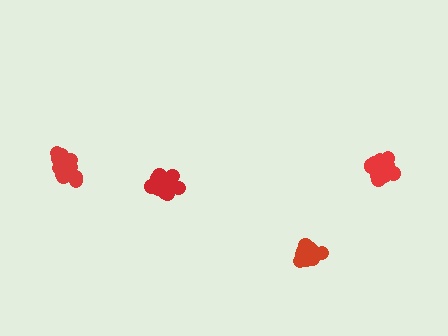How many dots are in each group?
Group 1: 17 dots, Group 2: 20 dots, Group 3: 15 dots, Group 4: 18 dots (70 total).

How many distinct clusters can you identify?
There are 4 distinct clusters.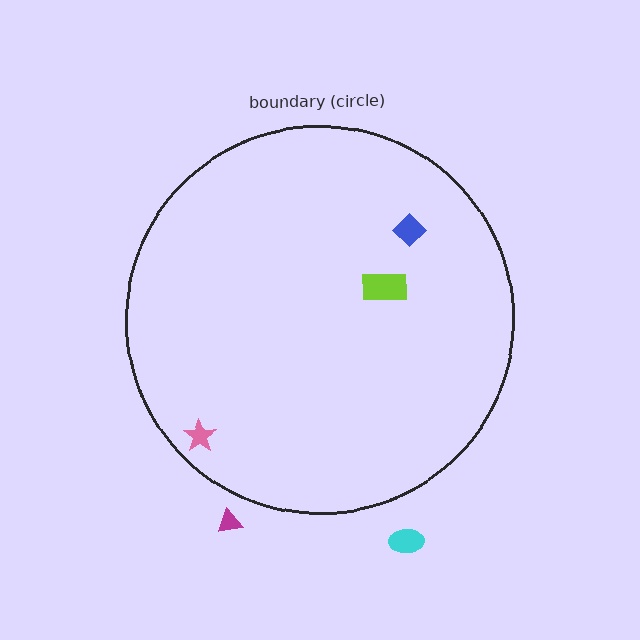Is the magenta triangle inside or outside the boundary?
Outside.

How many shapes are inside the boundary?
3 inside, 2 outside.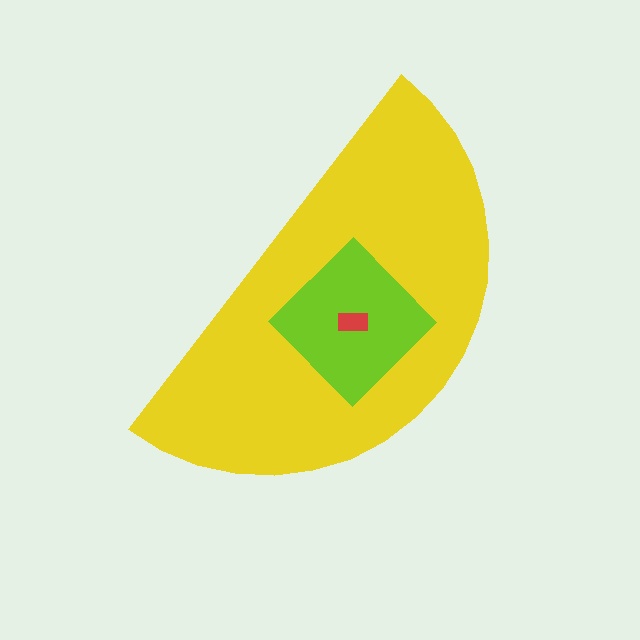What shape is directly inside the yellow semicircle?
The lime diamond.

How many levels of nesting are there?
3.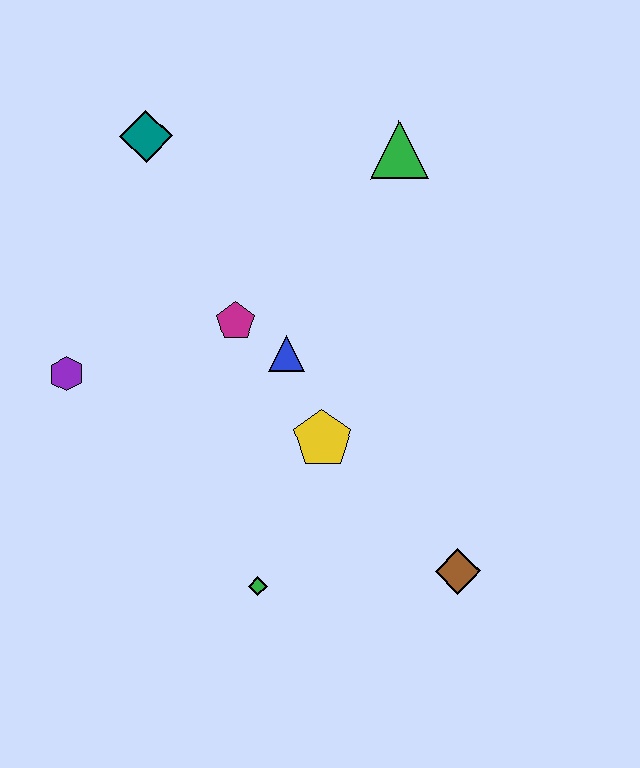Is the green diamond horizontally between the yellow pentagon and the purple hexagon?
Yes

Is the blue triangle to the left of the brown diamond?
Yes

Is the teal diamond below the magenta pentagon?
No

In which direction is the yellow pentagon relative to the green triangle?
The yellow pentagon is below the green triangle.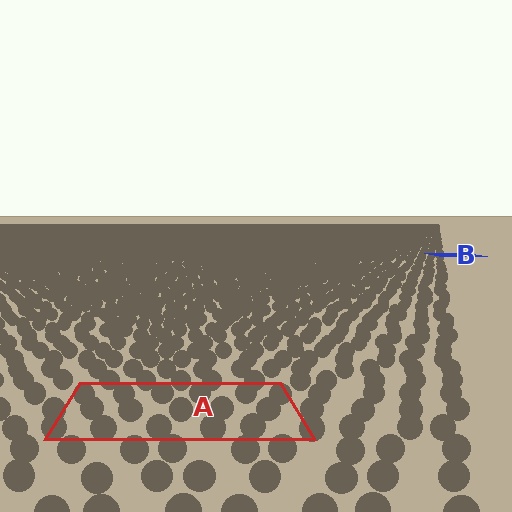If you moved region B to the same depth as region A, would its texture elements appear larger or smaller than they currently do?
They would appear larger. At a closer depth, the same texture elements are projected at a bigger on-screen size.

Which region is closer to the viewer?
Region A is closer. The texture elements there are larger and more spread out.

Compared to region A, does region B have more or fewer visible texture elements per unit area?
Region B has more texture elements per unit area — they are packed more densely because it is farther away.